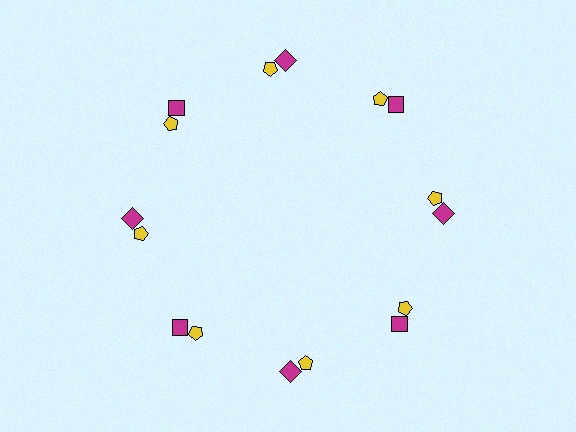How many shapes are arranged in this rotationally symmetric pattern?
There are 16 shapes, arranged in 8 groups of 2.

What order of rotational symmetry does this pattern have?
This pattern has 8-fold rotational symmetry.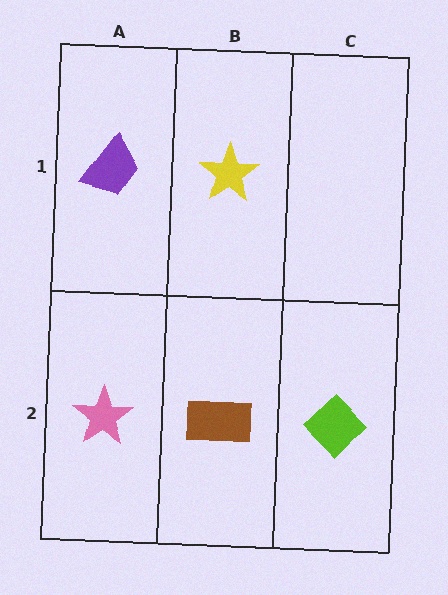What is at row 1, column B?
A yellow star.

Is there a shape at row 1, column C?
No, that cell is empty.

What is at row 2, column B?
A brown rectangle.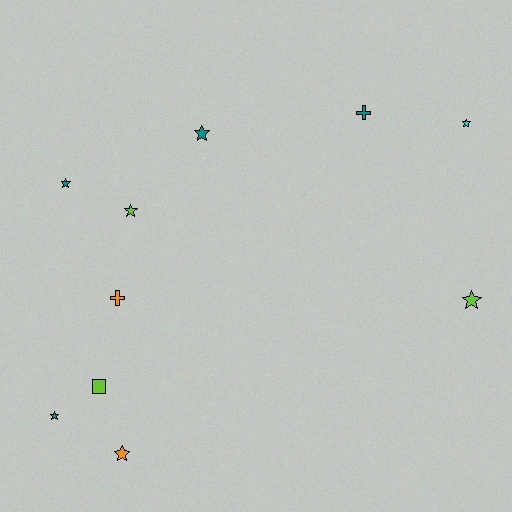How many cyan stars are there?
There is 1 cyan star.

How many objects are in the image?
There are 10 objects.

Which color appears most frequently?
Teal, with 4 objects.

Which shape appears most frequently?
Star, with 7 objects.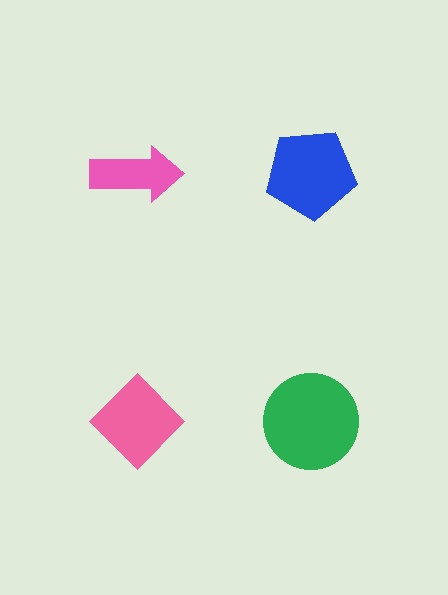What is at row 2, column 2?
A green circle.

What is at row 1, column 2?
A blue pentagon.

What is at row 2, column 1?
A pink diamond.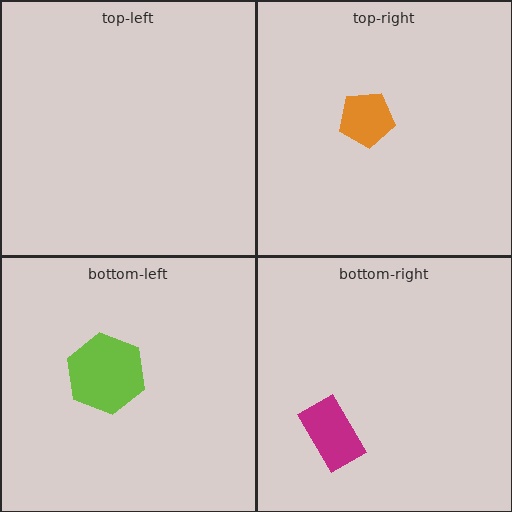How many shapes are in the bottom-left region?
1.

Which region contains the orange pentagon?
The top-right region.